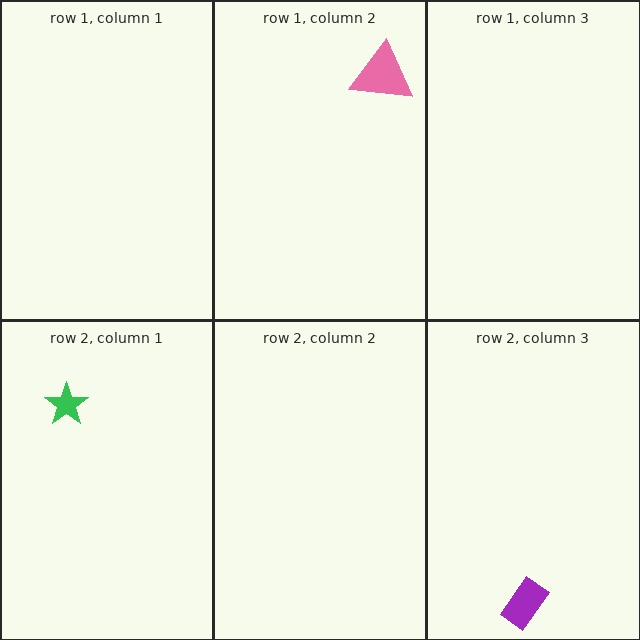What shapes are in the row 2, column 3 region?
The purple rectangle.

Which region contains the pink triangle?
The row 1, column 2 region.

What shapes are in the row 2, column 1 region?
The green star.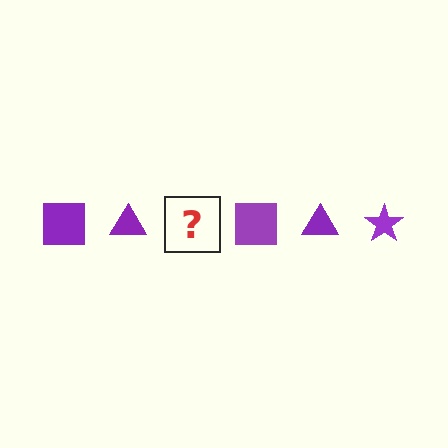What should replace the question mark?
The question mark should be replaced with a purple star.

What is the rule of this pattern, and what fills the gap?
The rule is that the pattern cycles through square, triangle, star shapes in purple. The gap should be filled with a purple star.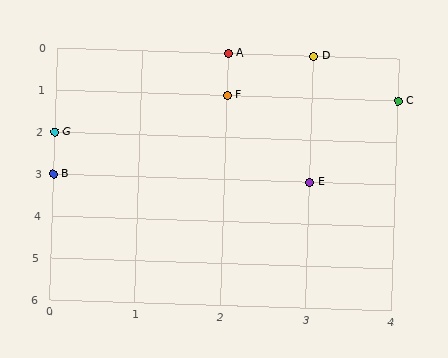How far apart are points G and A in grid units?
Points G and A are 2 columns and 2 rows apart (about 2.8 grid units diagonally).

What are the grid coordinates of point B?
Point B is at grid coordinates (0, 3).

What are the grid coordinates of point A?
Point A is at grid coordinates (2, 0).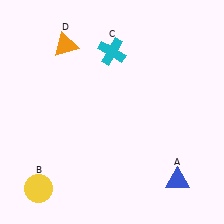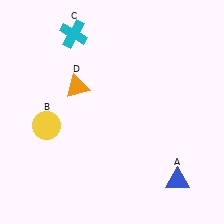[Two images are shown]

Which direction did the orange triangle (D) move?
The orange triangle (D) moved down.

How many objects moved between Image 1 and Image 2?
3 objects moved between the two images.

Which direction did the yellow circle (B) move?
The yellow circle (B) moved up.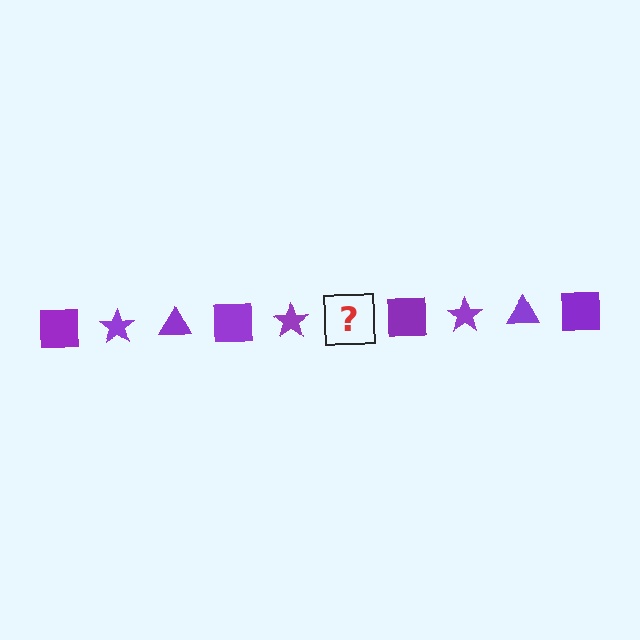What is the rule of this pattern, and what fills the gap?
The rule is that the pattern cycles through square, star, triangle shapes in purple. The gap should be filled with a purple triangle.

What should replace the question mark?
The question mark should be replaced with a purple triangle.